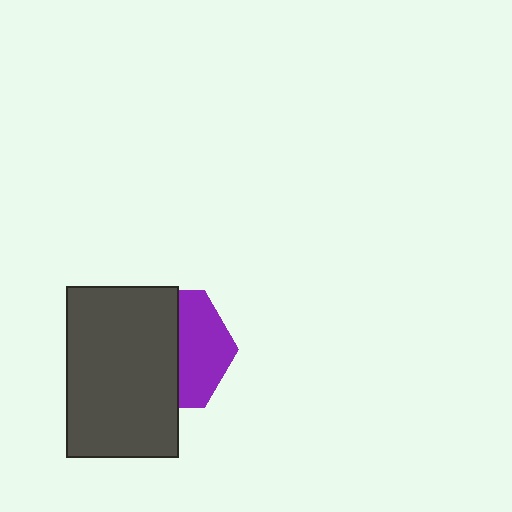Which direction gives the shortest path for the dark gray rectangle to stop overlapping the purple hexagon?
Moving left gives the shortest separation.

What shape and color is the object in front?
The object in front is a dark gray rectangle.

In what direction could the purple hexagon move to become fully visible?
The purple hexagon could move right. That would shift it out from behind the dark gray rectangle entirely.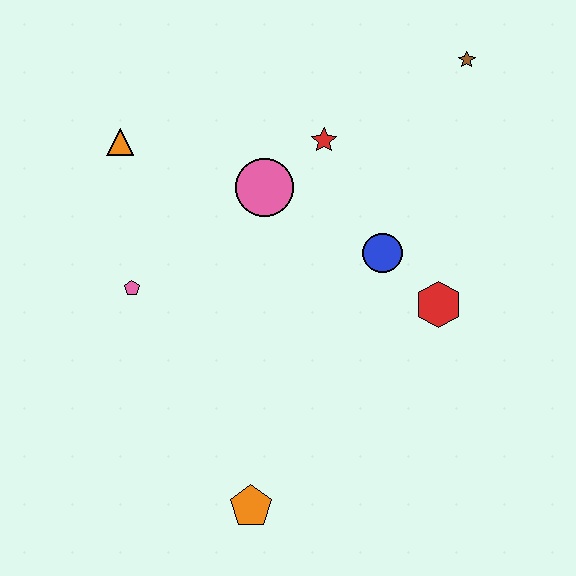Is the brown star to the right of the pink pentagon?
Yes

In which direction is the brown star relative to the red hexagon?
The brown star is above the red hexagon.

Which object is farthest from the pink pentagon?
The brown star is farthest from the pink pentagon.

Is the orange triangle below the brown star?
Yes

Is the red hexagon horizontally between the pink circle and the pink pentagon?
No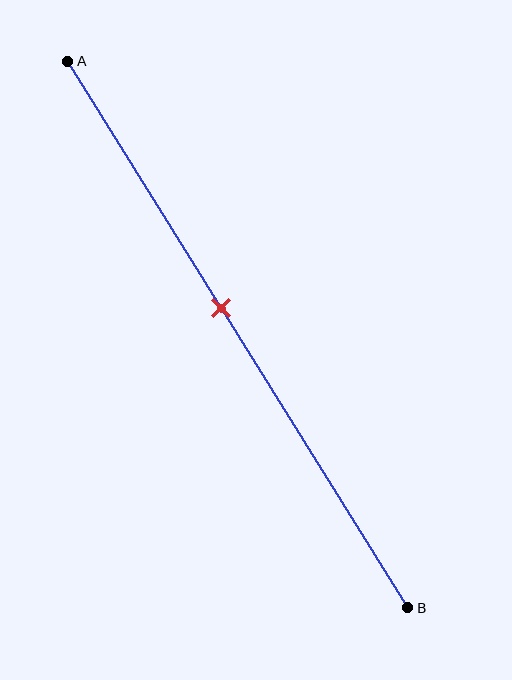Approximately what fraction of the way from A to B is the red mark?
The red mark is approximately 45% of the way from A to B.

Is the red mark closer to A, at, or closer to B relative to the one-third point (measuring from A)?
The red mark is closer to point B than the one-third point of segment AB.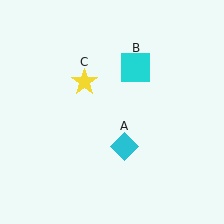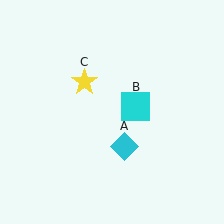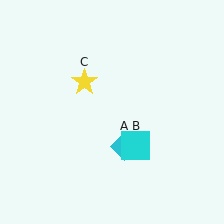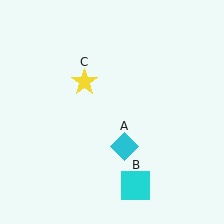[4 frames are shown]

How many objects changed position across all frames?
1 object changed position: cyan square (object B).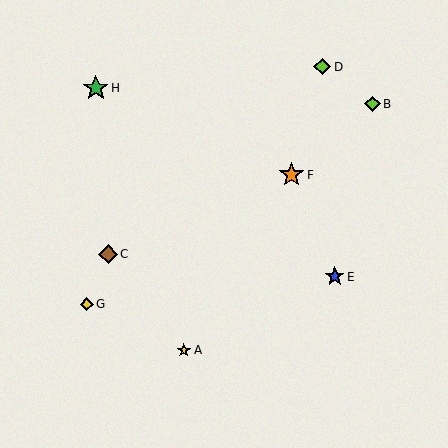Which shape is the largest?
The green star (labeled H) is the largest.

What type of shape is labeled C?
Shape C is a brown diamond.